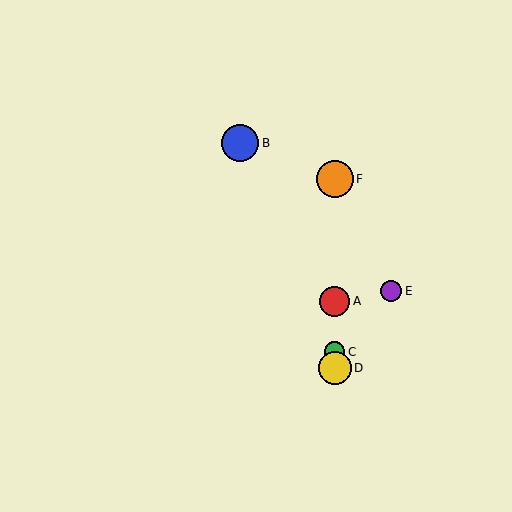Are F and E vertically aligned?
No, F is at x≈335 and E is at x≈391.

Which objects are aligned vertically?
Objects A, C, D, F are aligned vertically.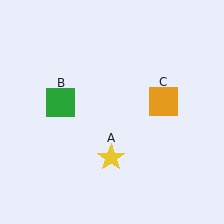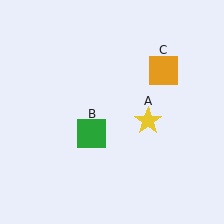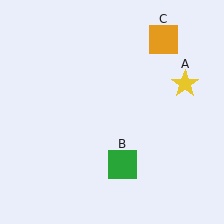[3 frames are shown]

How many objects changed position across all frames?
3 objects changed position: yellow star (object A), green square (object B), orange square (object C).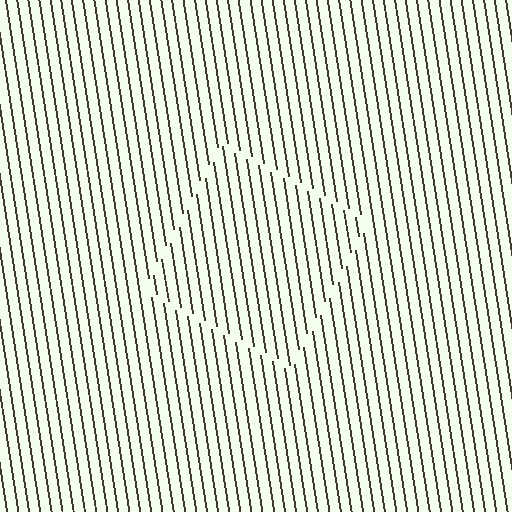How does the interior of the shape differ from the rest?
The interior of the shape contains the same grating, shifted by half a period — the contour is defined by the phase discontinuity where line-ends from the inner and outer gratings abut.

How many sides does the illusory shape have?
4 sides — the line-ends trace a square.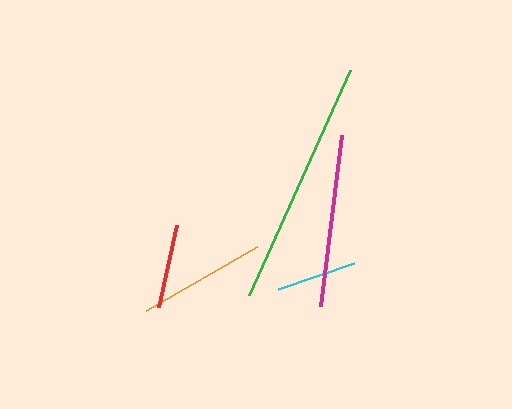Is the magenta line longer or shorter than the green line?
The green line is longer than the magenta line.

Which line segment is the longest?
The green line is the longest at approximately 246 pixels.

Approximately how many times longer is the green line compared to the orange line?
The green line is approximately 1.9 times the length of the orange line.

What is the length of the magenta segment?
The magenta segment is approximately 172 pixels long.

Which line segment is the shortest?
The cyan line is the shortest at approximately 81 pixels.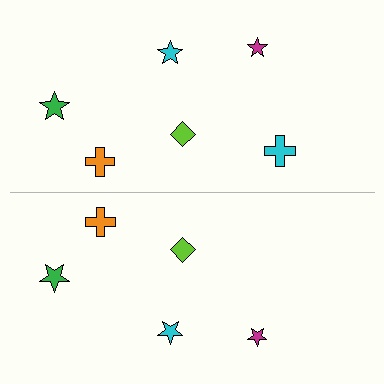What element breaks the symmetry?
A cyan cross is missing from the bottom side.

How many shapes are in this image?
There are 11 shapes in this image.